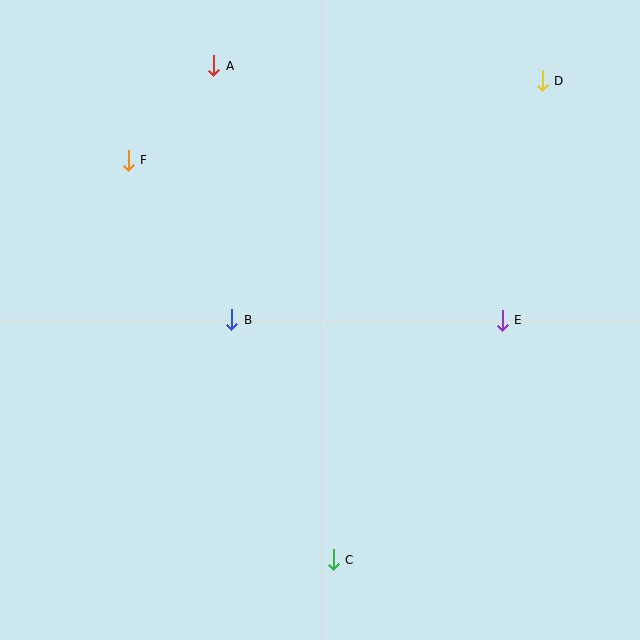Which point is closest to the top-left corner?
Point F is closest to the top-left corner.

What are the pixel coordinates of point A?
Point A is at (214, 66).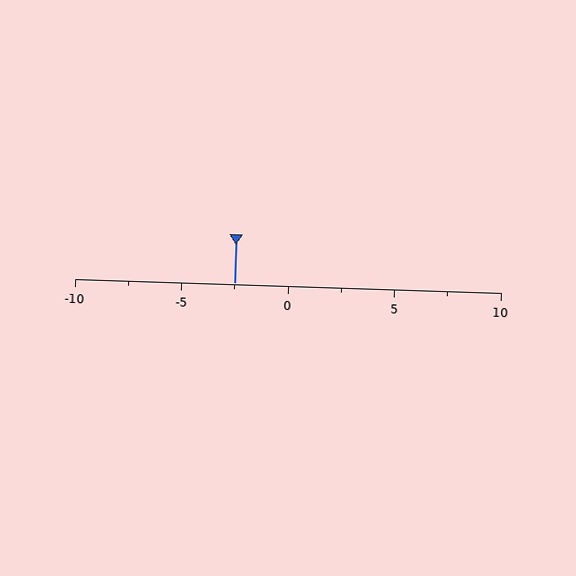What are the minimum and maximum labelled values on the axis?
The axis runs from -10 to 10.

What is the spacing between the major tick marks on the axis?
The major ticks are spaced 5 apart.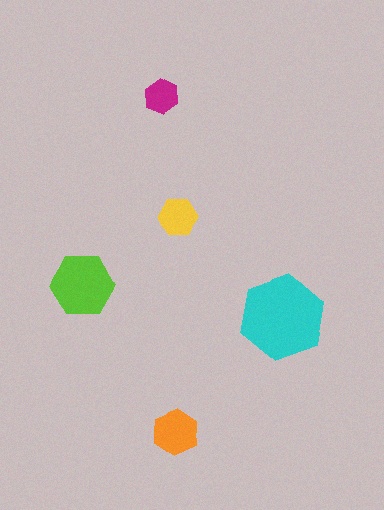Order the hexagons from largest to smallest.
the cyan one, the lime one, the orange one, the yellow one, the magenta one.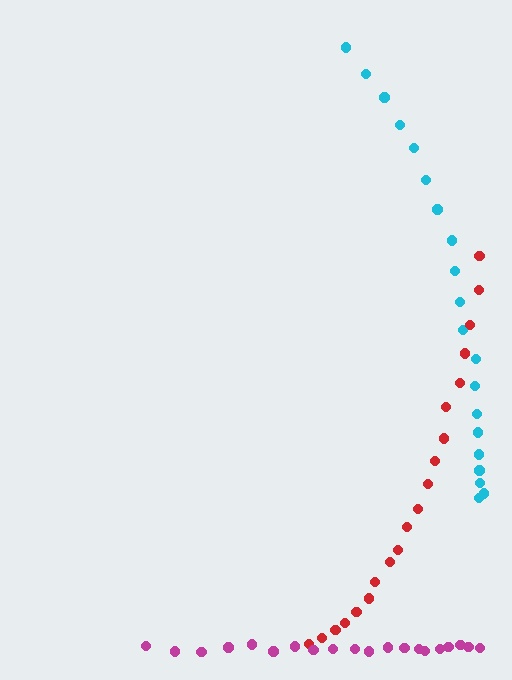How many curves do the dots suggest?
There are 3 distinct paths.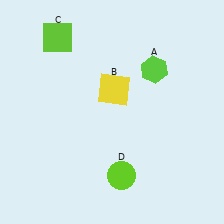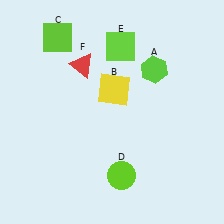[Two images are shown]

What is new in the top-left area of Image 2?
A red triangle (F) was added in the top-left area of Image 2.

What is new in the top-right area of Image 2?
A lime square (E) was added in the top-right area of Image 2.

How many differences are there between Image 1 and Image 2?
There are 2 differences between the two images.